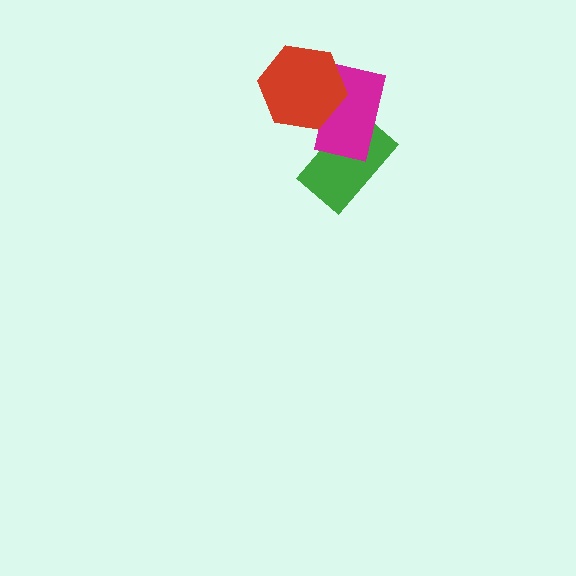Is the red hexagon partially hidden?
No, no other shape covers it.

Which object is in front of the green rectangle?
The magenta rectangle is in front of the green rectangle.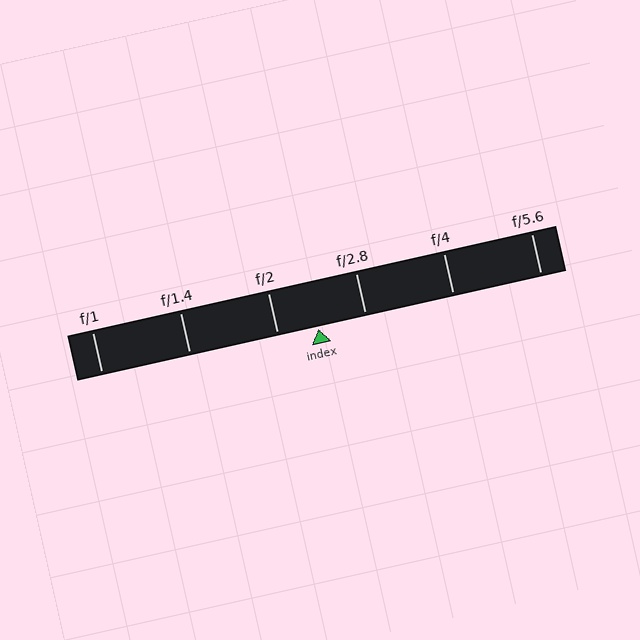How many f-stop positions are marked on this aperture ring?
There are 6 f-stop positions marked.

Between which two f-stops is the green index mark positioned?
The index mark is between f/2 and f/2.8.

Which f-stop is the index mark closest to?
The index mark is closest to f/2.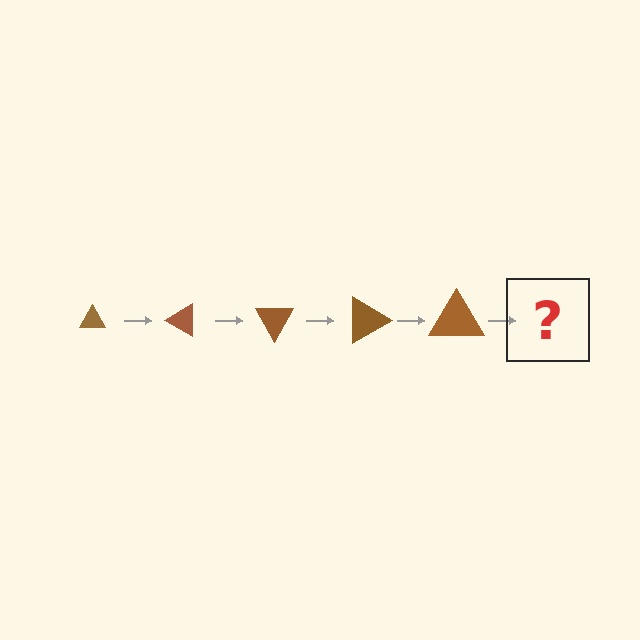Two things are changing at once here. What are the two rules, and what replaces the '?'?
The two rules are that the triangle grows larger each step and it rotates 30 degrees each step. The '?' should be a triangle, larger than the previous one and rotated 150 degrees from the start.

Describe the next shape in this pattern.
It should be a triangle, larger than the previous one and rotated 150 degrees from the start.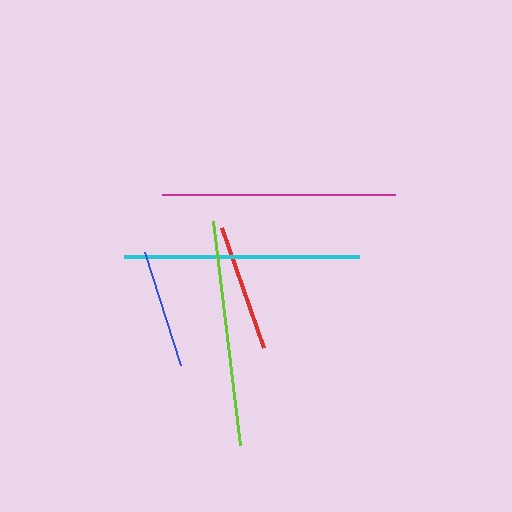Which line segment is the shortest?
The blue line is the shortest at approximately 118 pixels.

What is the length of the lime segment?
The lime segment is approximately 225 pixels long.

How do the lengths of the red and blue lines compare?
The red and blue lines are approximately the same length.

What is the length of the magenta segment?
The magenta segment is approximately 233 pixels long.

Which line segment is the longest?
The cyan line is the longest at approximately 235 pixels.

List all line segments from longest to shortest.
From longest to shortest: cyan, magenta, lime, red, blue.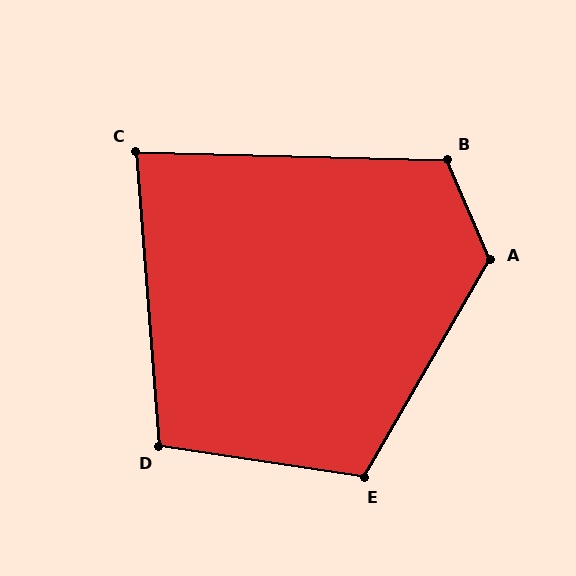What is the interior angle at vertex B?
Approximately 115 degrees (obtuse).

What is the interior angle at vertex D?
Approximately 103 degrees (obtuse).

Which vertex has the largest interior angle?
A, at approximately 127 degrees.